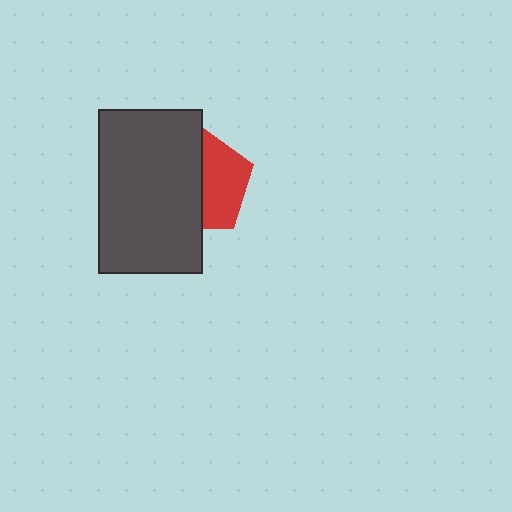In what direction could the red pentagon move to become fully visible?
The red pentagon could move right. That would shift it out from behind the dark gray rectangle entirely.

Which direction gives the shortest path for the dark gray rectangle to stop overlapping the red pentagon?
Moving left gives the shortest separation.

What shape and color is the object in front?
The object in front is a dark gray rectangle.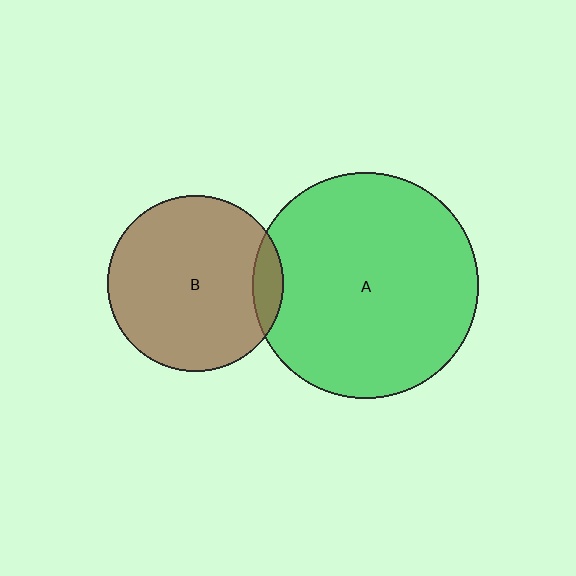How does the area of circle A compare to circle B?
Approximately 1.6 times.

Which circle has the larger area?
Circle A (green).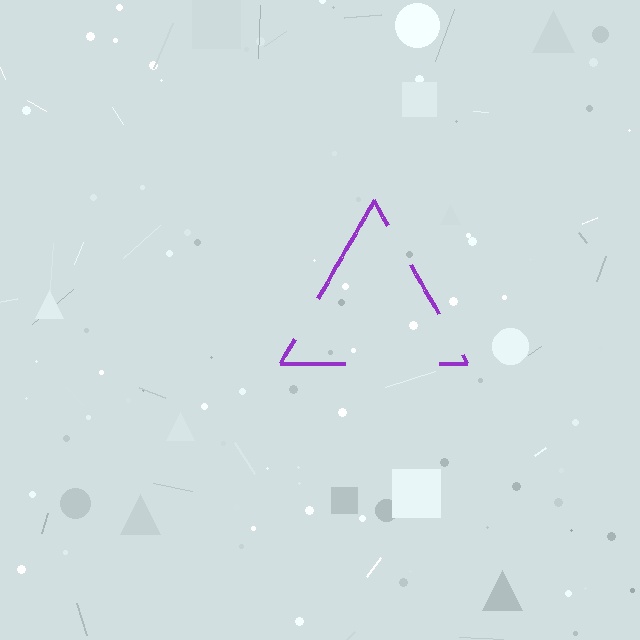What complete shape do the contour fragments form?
The contour fragments form a triangle.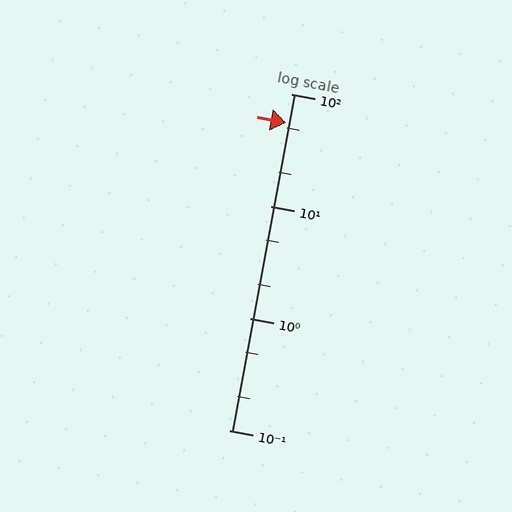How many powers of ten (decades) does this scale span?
The scale spans 3 decades, from 0.1 to 100.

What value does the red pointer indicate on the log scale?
The pointer indicates approximately 55.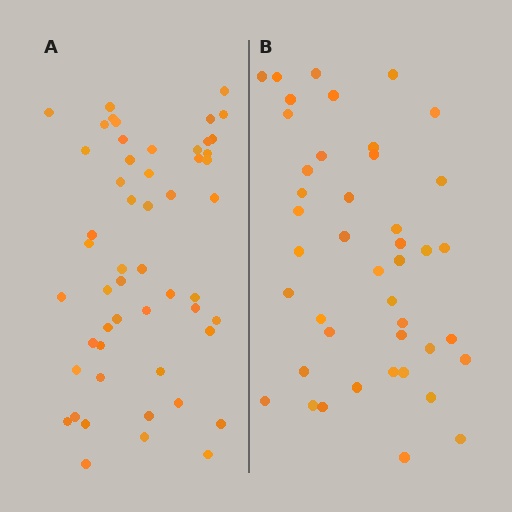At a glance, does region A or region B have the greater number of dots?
Region A (the left region) has more dots.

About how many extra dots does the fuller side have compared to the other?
Region A has roughly 10 or so more dots than region B.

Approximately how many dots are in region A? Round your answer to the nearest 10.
About 50 dots. (The exact count is 53, which rounds to 50.)